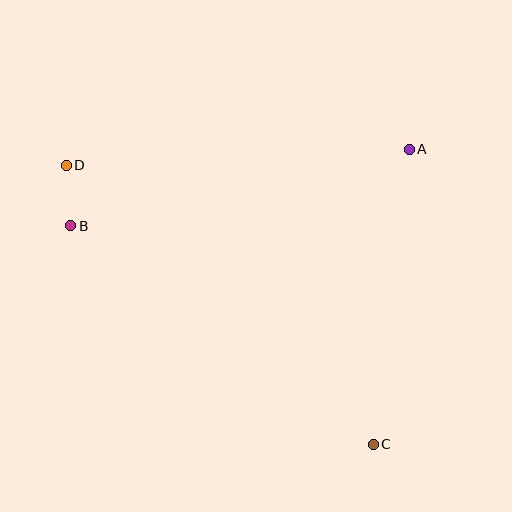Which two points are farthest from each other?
Points C and D are farthest from each other.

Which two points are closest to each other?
Points B and D are closest to each other.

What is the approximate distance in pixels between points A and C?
The distance between A and C is approximately 297 pixels.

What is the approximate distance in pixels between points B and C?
The distance between B and C is approximately 373 pixels.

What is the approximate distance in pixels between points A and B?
The distance between A and B is approximately 347 pixels.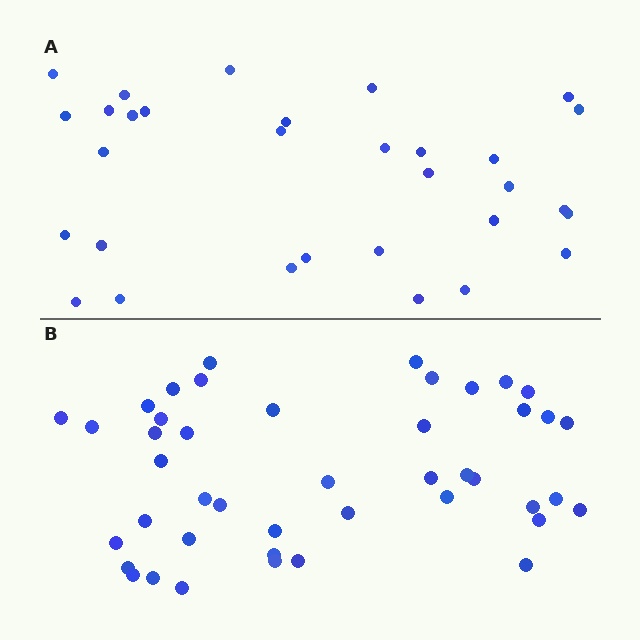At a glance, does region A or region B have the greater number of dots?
Region B (the bottom region) has more dots.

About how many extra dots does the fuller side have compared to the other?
Region B has approximately 15 more dots than region A.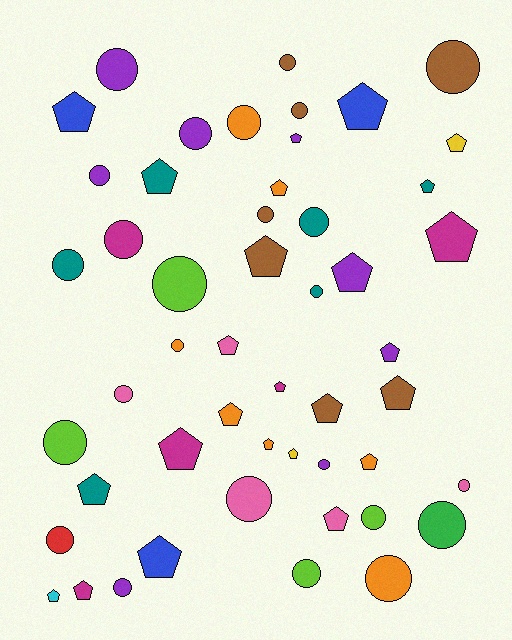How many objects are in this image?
There are 50 objects.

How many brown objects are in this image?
There are 7 brown objects.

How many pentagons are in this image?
There are 25 pentagons.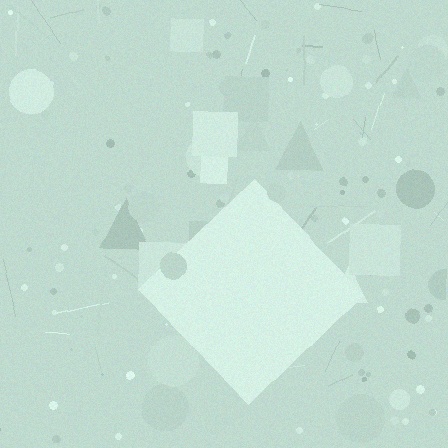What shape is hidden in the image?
A diamond is hidden in the image.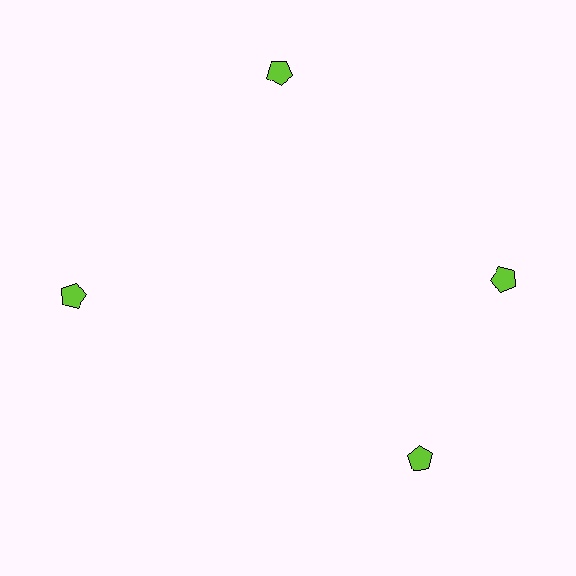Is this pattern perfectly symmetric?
No. The 4 lime pentagons are arranged in a ring, but one element near the 6 o'clock position is rotated out of alignment along the ring, breaking the 4-fold rotational symmetry.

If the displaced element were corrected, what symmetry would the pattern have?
It would have 4-fold rotational symmetry — the pattern would map onto itself every 90 degrees.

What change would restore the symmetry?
The symmetry would be restored by rotating it back into even spacing with its neighbors so that all 4 pentagons sit at equal angles and equal distance from the center.